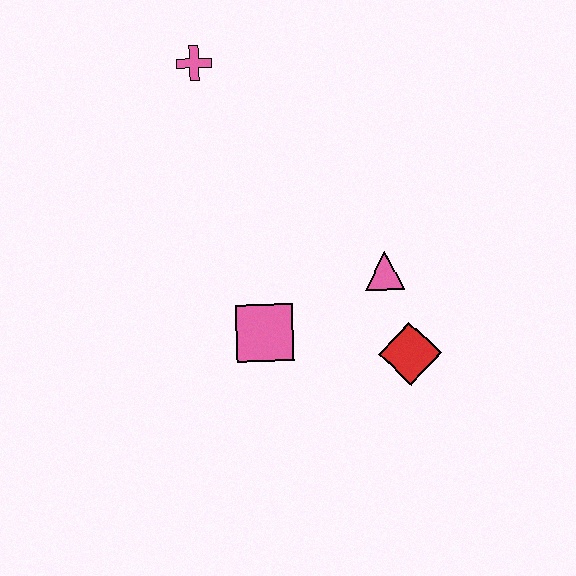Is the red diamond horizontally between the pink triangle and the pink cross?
No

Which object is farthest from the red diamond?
The pink cross is farthest from the red diamond.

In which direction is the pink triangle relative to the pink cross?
The pink triangle is below the pink cross.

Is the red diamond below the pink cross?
Yes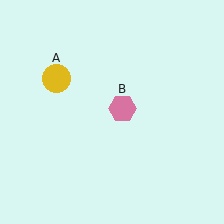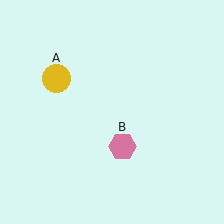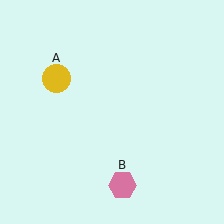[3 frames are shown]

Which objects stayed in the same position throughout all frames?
Yellow circle (object A) remained stationary.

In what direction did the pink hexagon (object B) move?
The pink hexagon (object B) moved down.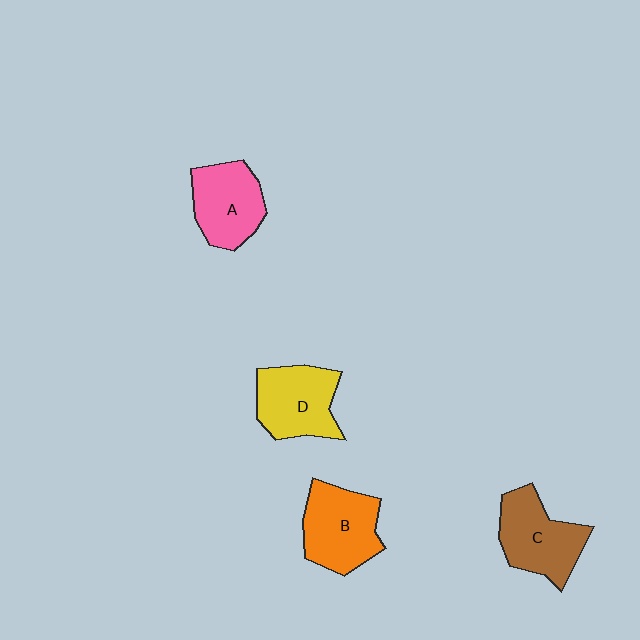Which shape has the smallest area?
Shape A (pink).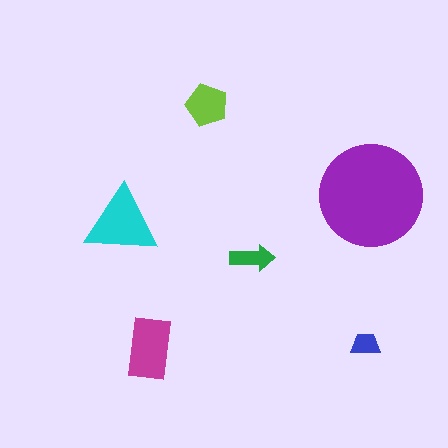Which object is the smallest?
The blue trapezoid.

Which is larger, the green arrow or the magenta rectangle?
The magenta rectangle.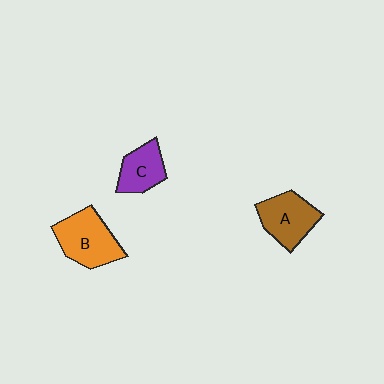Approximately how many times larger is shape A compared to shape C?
Approximately 1.3 times.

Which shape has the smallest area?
Shape C (purple).